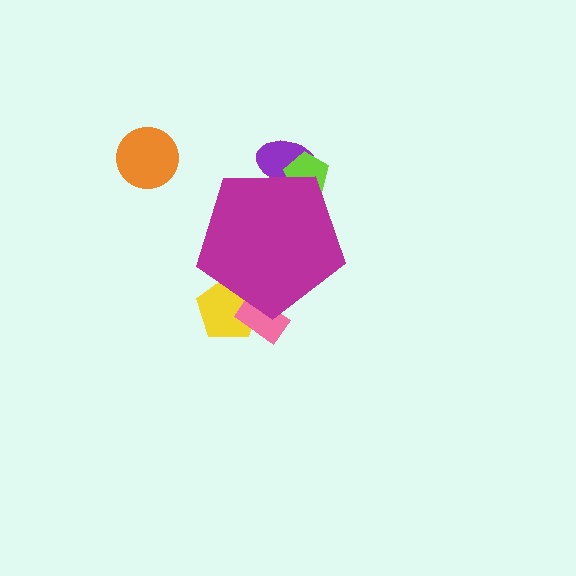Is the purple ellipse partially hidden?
Yes, the purple ellipse is partially hidden behind the magenta pentagon.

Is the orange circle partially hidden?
No, the orange circle is fully visible.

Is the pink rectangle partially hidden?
Yes, the pink rectangle is partially hidden behind the magenta pentagon.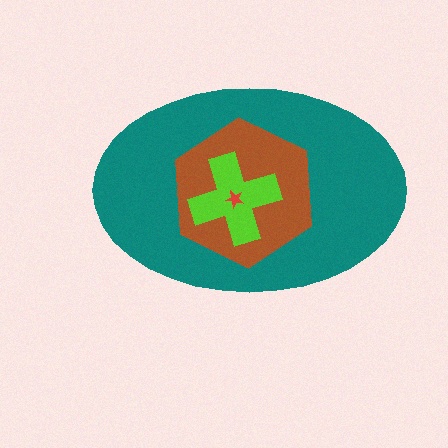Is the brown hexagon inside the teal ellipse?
Yes.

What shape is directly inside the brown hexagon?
The lime cross.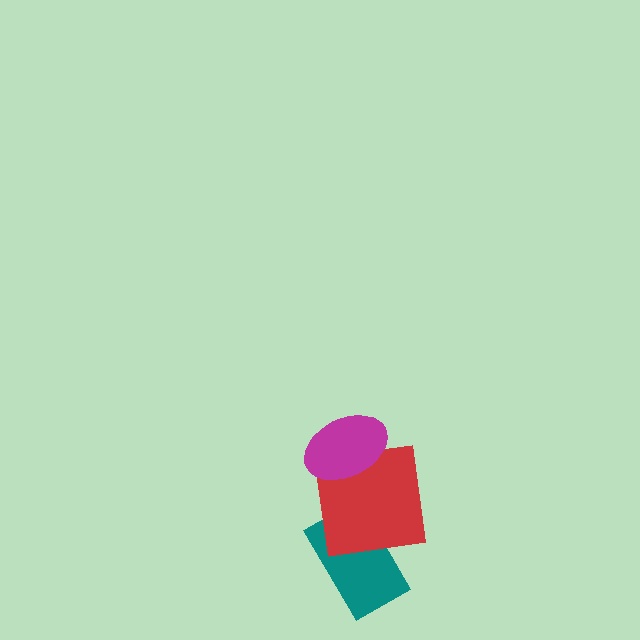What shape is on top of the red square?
The magenta ellipse is on top of the red square.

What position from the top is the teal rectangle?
The teal rectangle is 3rd from the top.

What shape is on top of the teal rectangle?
The red square is on top of the teal rectangle.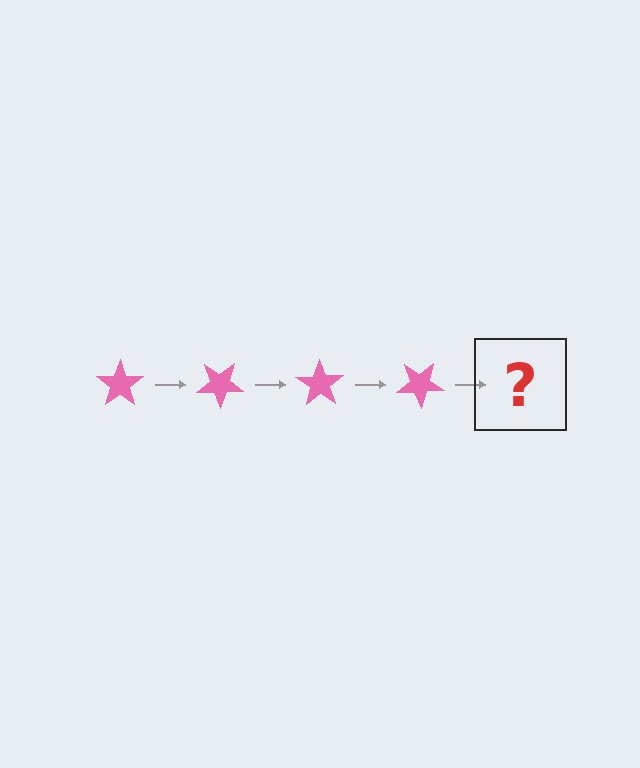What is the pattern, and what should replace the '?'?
The pattern is that the star rotates 35 degrees each step. The '?' should be a pink star rotated 140 degrees.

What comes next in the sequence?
The next element should be a pink star rotated 140 degrees.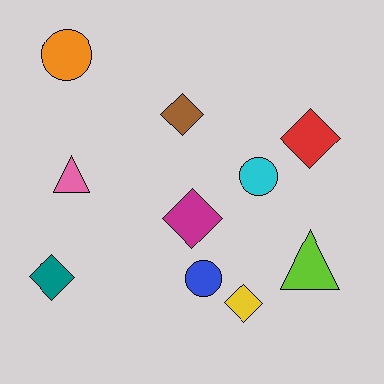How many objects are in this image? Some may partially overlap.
There are 10 objects.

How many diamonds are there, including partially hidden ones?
There are 5 diamonds.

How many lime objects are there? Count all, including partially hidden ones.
There is 1 lime object.